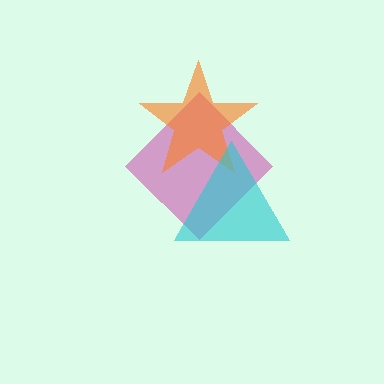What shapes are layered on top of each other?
The layered shapes are: a magenta diamond, an orange star, a cyan triangle.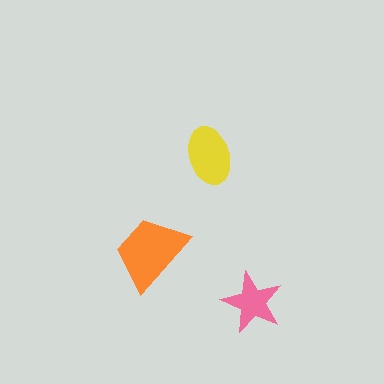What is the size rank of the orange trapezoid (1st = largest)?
1st.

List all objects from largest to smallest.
The orange trapezoid, the yellow ellipse, the pink star.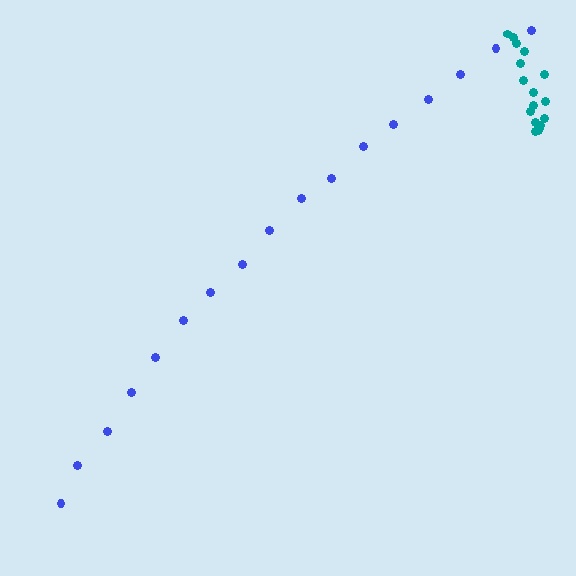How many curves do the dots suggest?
There are 2 distinct paths.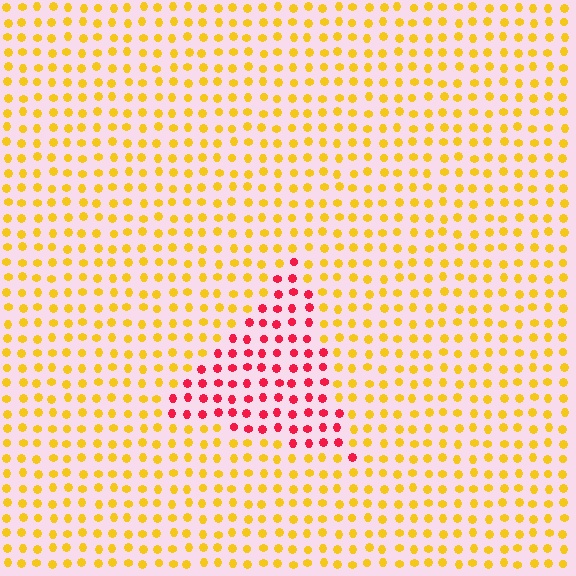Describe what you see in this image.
The image is filled with small yellow elements in a uniform arrangement. A triangle-shaped region is visible where the elements are tinted to a slightly different hue, forming a subtle color boundary.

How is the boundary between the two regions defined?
The boundary is defined purely by a slight shift in hue (about 60 degrees). Spacing, size, and orientation are identical on both sides.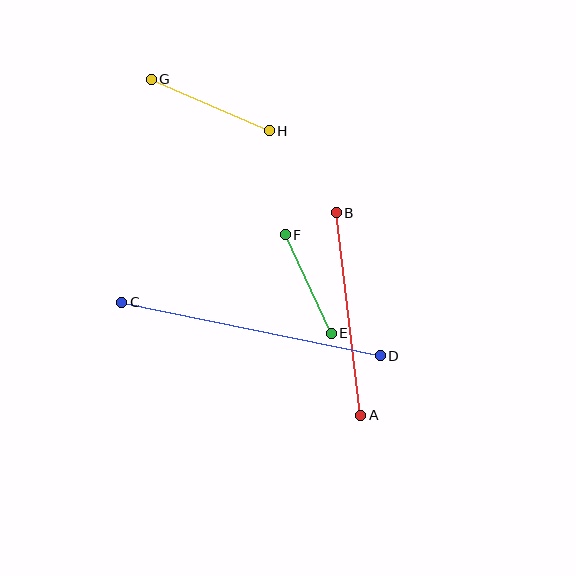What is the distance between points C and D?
The distance is approximately 264 pixels.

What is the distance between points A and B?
The distance is approximately 204 pixels.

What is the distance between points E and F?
The distance is approximately 109 pixels.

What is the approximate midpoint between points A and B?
The midpoint is at approximately (349, 314) pixels.